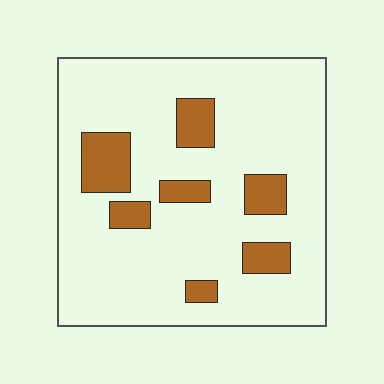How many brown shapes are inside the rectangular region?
7.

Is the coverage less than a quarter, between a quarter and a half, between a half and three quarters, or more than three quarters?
Less than a quarter.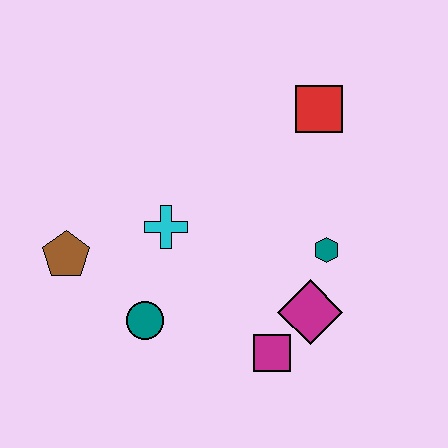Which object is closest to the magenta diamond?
The magenta square is closest to the magenta diamond.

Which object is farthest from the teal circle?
The red square is farthest from the teal circle.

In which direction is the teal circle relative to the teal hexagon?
The teal circle is to the left of the teal hexagon.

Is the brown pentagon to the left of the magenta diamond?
Yes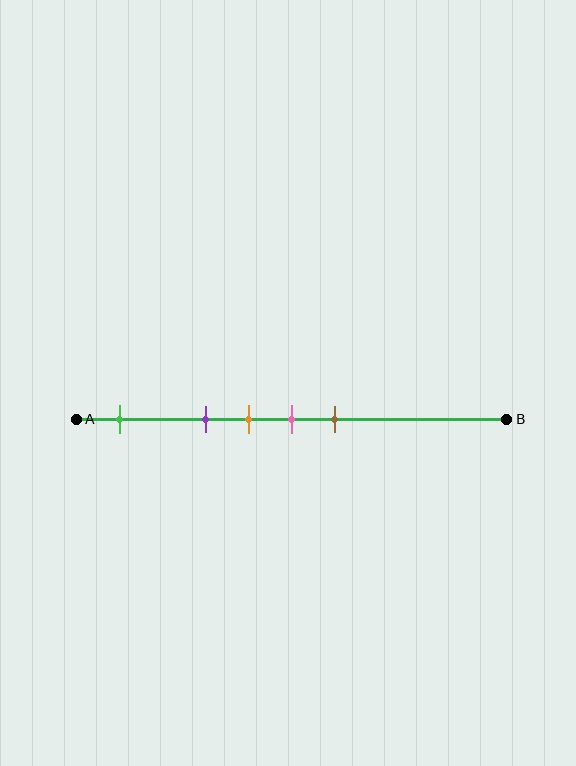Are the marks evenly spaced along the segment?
No, the marks are not evenly spaced.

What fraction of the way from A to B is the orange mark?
The orange mark is approximately 40% (0.4) of the way from A to B.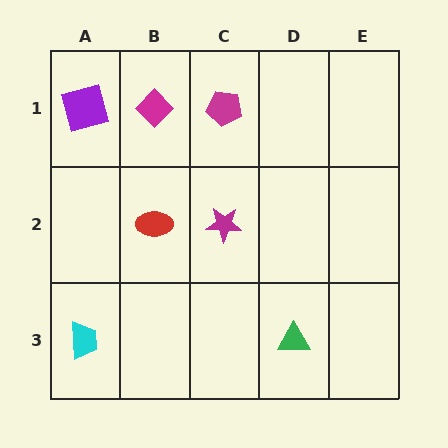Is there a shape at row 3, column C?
No, that cell is empty.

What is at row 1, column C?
A magenta pentagon.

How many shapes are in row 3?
2 shapes.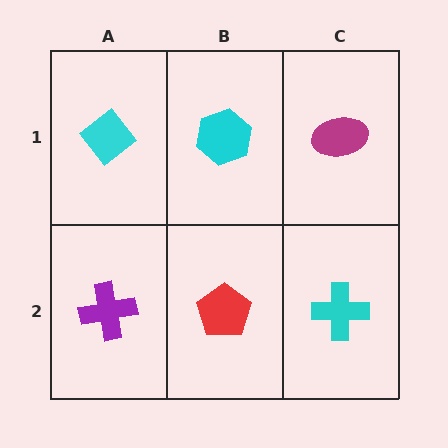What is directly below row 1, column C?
A cyan cross.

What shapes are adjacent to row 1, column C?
A cyan cross (row 2, column C), a cyan hexagon (row 1, column B).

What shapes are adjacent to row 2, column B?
A cyan hexagon (row 1, column B), a purple cross (row 2, column A), a cyan cross (row 2, column C).